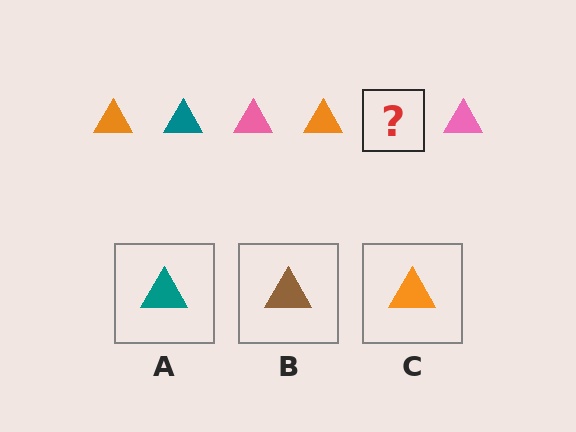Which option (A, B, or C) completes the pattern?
A.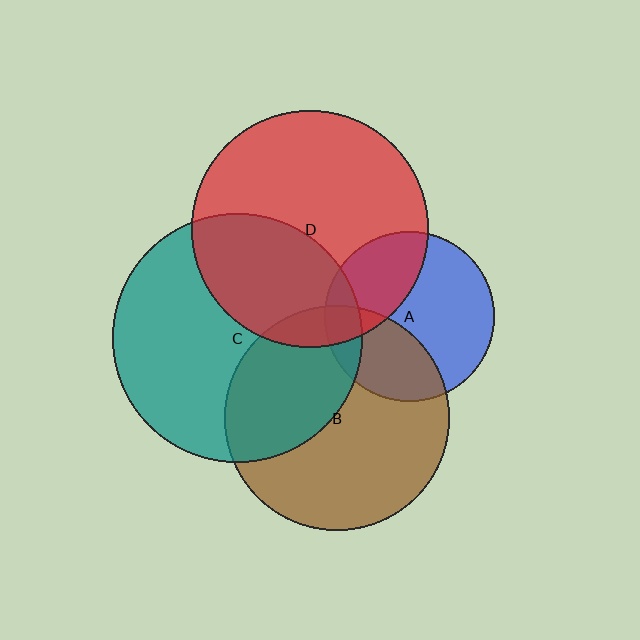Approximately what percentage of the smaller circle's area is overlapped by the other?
Approximately 15%.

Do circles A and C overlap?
Yes.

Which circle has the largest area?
Circle C (teal).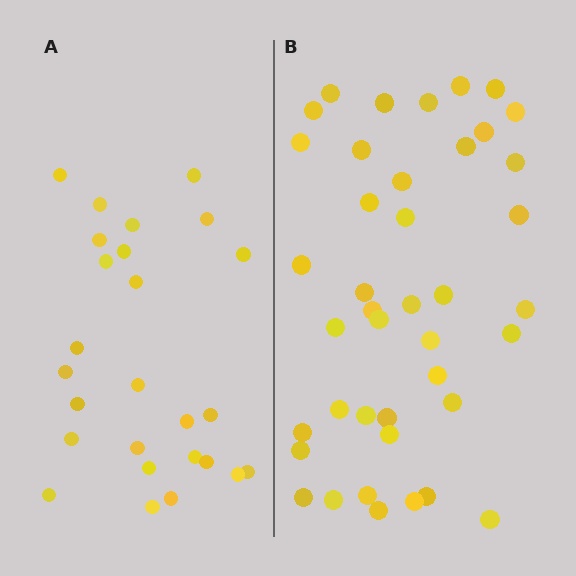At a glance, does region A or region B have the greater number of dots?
Region B (the right region) has more dots.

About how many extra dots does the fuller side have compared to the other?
Region B has approximately 15 more dots than region A.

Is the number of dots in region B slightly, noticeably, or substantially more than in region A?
Region B has substantially more. The ratio is roughly 1.6 to 1.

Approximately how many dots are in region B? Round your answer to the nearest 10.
About 40 dots. (The exact count is 41, which rounds to 40.)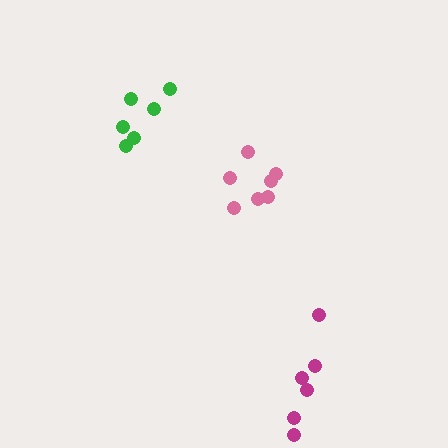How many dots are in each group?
Group 1: 6 dots, Group 2: 6 dots, Group 3: 7 dots (19 total).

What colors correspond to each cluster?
The clusters are colored: magenta, green, pink.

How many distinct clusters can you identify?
There are 3 distinct clusters.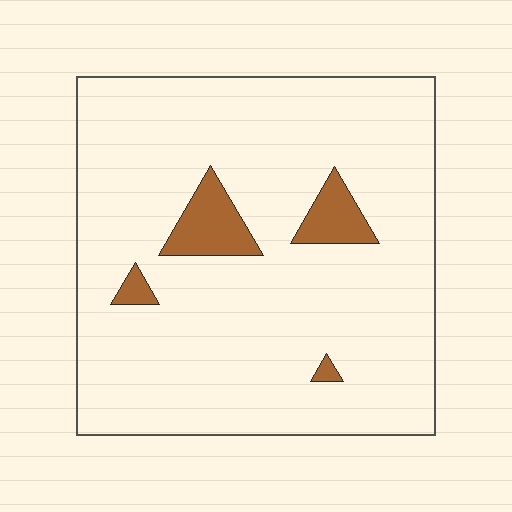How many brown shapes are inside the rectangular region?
4.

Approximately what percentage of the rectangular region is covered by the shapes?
Approximately 10%.